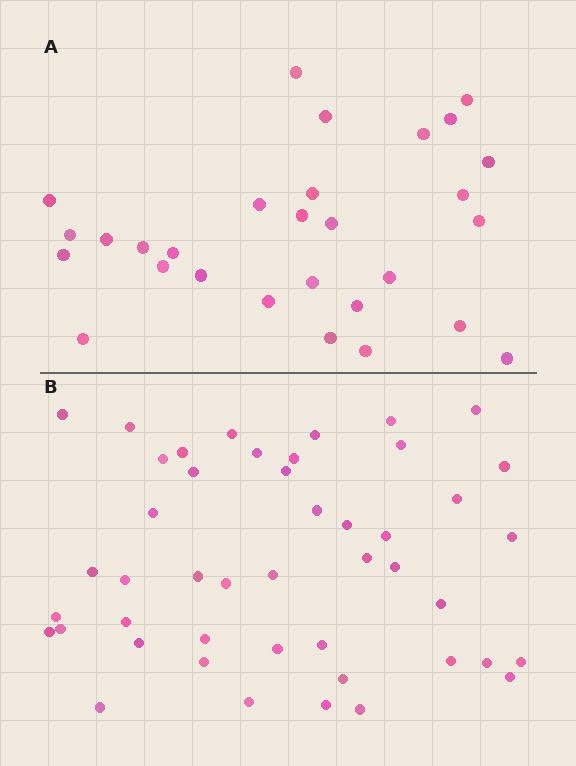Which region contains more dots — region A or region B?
Region B (the bottom region) has more dots.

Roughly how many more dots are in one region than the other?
Region B has approximately 15 more dots than region A.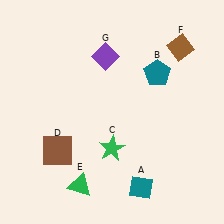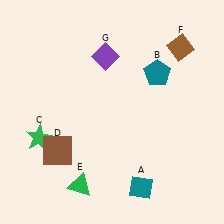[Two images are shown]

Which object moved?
The green star (C) moved left.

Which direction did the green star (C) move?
The green star (C) moved left.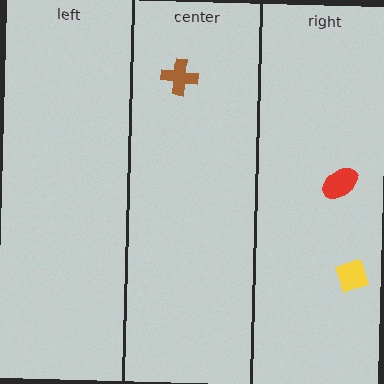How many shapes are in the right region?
2.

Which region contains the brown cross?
The center region.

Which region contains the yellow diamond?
The right region.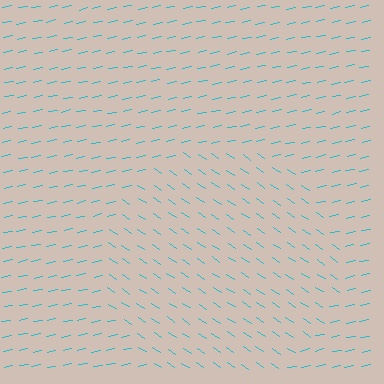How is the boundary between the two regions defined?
The boundary is defined purely by a change in line orientation (approximately 45 degrees difference). All lines are the same color and thickness.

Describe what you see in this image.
The image is filled with small cyan line segments. A circle region in the image has lines oriented differently from the surrounding lines, creating a visible texture boundary.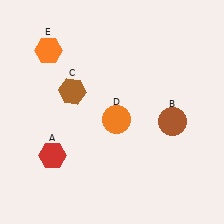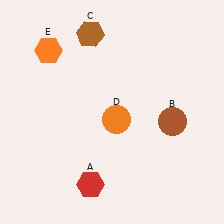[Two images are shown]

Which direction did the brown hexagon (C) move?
The brown hexagon (C) moved up.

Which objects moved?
The objects that moved are: the red hexagon (A), the brown hexagon (C).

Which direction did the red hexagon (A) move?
The red hexagon (A) moved right.